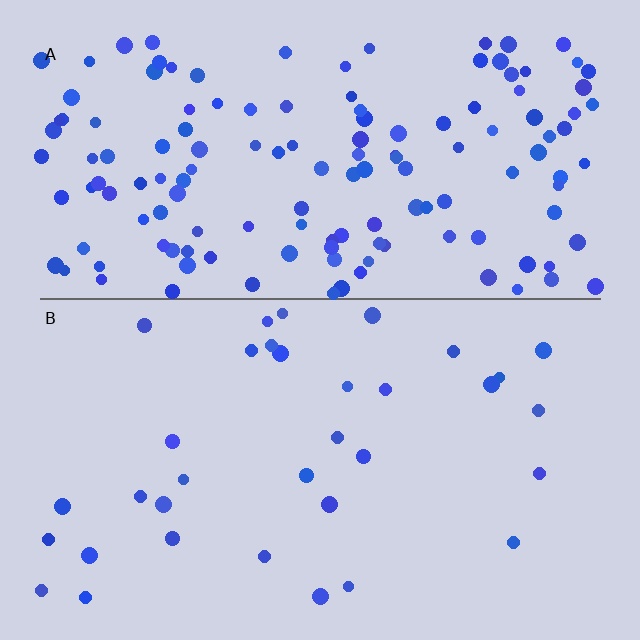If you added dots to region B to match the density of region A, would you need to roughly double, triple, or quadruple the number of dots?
Approximately quadruple.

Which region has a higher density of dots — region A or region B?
A (the top).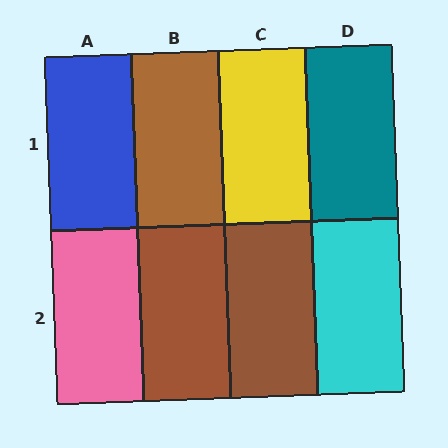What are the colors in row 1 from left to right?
Blue, brown, yellow, teal.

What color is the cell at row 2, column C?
Brown.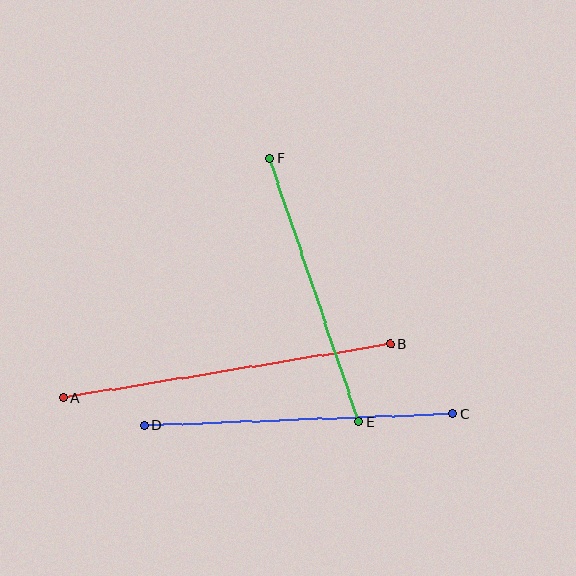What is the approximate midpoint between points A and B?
The midpoint is at approximately (227, 371) pixels.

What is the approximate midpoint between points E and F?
The midpoint is at approximately (314, 290) pixels.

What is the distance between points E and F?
The distance is approximately 278 pixels.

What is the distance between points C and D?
The distance is approximately 309 pixels.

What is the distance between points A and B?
The distance is approximately 331 pixels.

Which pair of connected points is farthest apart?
Points A and B are farthest apart.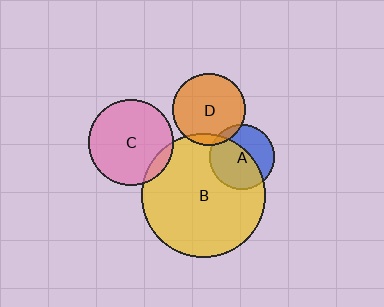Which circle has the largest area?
Circle B (yellow).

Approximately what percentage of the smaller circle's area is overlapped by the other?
Approximately 10%.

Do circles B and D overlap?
Yes.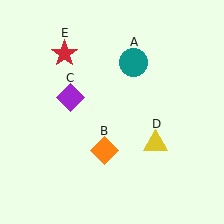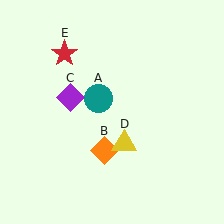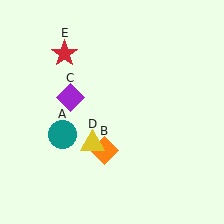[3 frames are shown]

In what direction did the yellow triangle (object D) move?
The yellow triangle (object D) moved left.